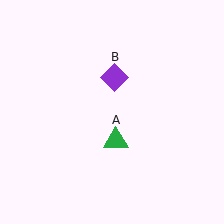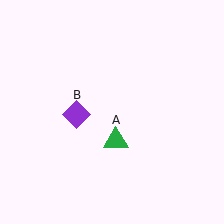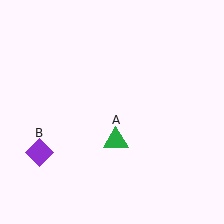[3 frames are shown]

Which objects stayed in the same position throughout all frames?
Green triangle (object A) remained stationary.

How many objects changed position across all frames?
1 object changed position: purple diamond (object B).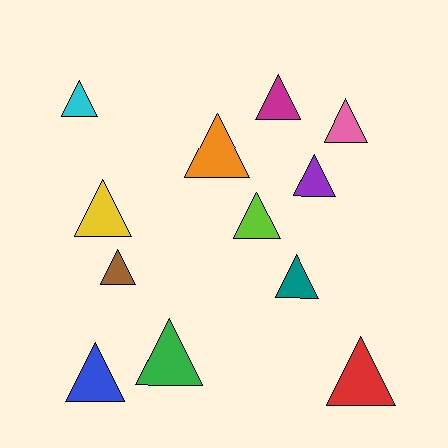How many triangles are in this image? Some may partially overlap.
There are 12 triangles.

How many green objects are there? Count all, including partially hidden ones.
There is 1 green object.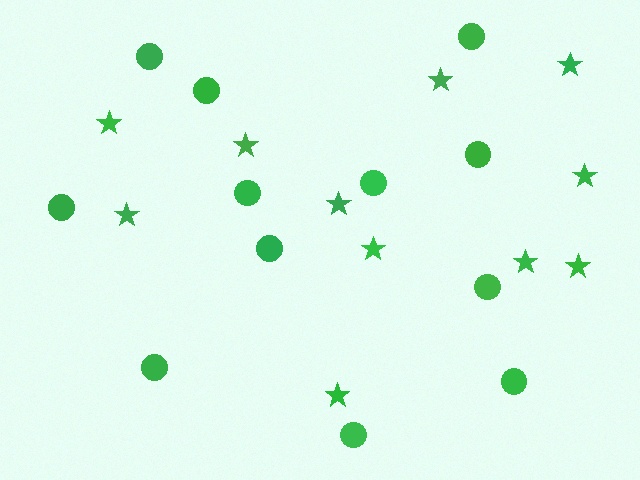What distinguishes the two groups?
There are 2 groups: one group of stars (11) and one group of circles (12).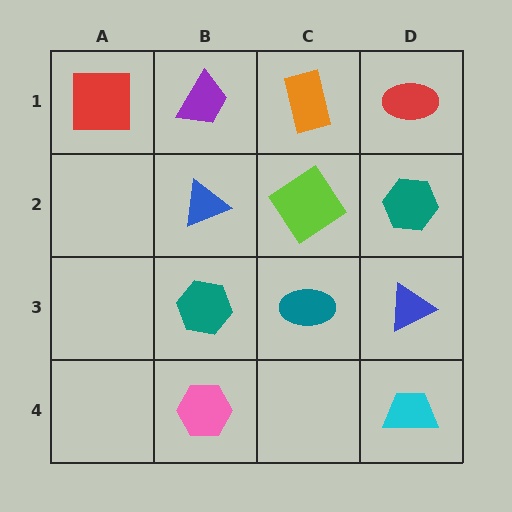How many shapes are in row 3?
3 shapes.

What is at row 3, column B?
A teal hexagon.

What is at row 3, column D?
A blue triangle.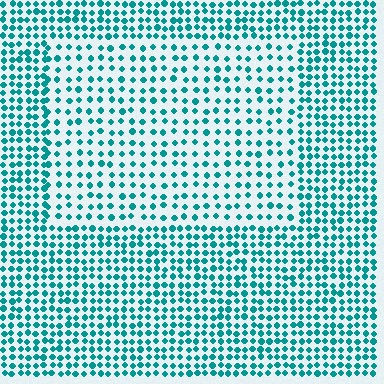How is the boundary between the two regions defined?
The boundary is defined by a change in element density (approximately 1.7x ratio). All elements are the same color, size, and shape.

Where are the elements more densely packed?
The elements are more densely packed outside the rectangle boundary.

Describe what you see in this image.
The image contains small teal elements arranged at two different densities. A rectangle-shaped region is visible where the elements are less densely packed than the surrounding area.